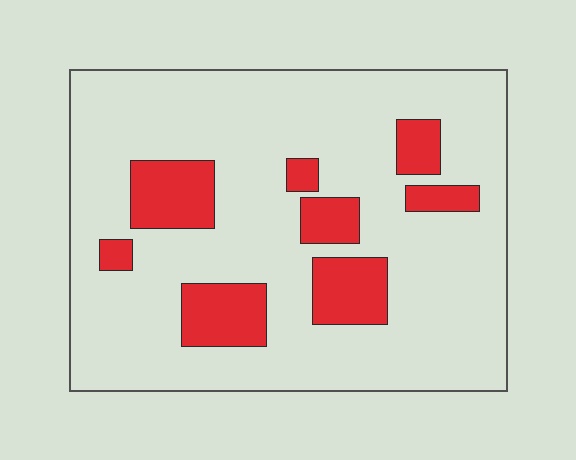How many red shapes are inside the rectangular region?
8.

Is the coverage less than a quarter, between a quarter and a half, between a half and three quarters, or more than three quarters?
Less than a quarter.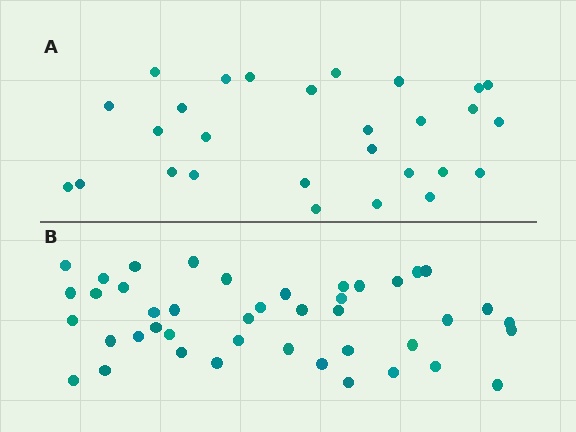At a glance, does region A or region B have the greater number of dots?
Region B (the bottom region) has more dots.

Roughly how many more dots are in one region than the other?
Region B has approximately 15 more dots than region A.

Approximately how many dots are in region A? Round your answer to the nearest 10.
About 30 dots. (The exact count is 28, which rounds to 30.)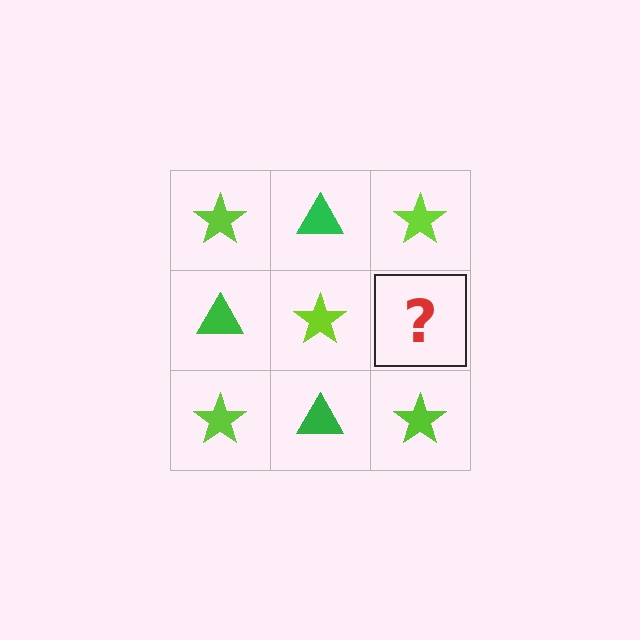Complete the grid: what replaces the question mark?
The question mark should be replaced with a green triangle.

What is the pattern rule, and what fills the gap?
The rule is that it alternates lime star and green triangle in a checkerboard pattern. The gap should be filled with a green triangle.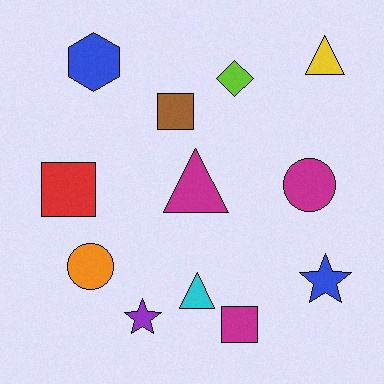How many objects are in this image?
There are 12 objects.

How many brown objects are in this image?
There is 1 brown object.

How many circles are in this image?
There are 2 circles.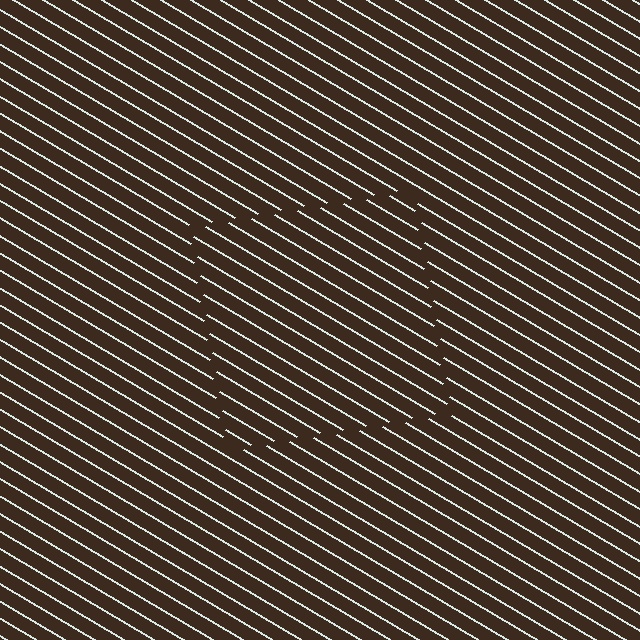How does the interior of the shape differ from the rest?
The interior of the shape contains the same grating, shifted by half a period — the contour is defined by the phase discontinuity where line-ends from the inner and outer gratings abut.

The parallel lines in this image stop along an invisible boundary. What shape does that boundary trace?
An illusory square. The interior of the shape contains the same grating, shifted by half a period — the contour is defined by the phase discontinuity where line-ends from the inner and outer gratings abut.